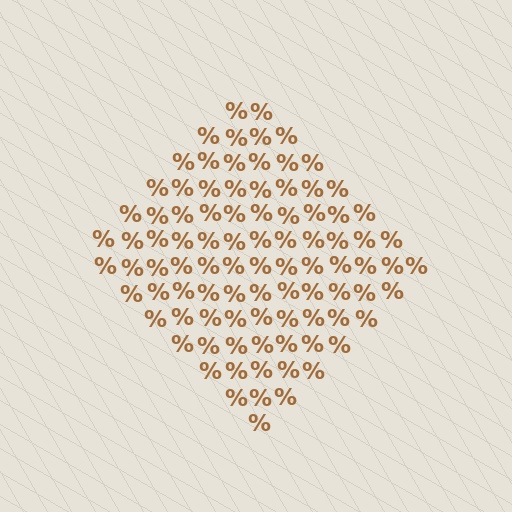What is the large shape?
The large shape is a diamond.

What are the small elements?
The small elements are percent signs.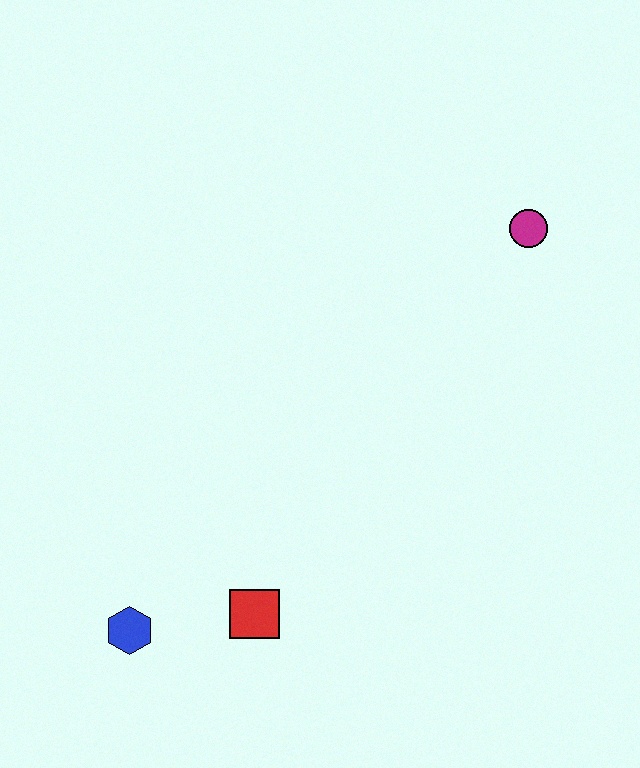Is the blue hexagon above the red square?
No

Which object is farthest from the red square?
The magenta circle is farthest from the red square.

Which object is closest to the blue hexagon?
The red square is closest to the blue hexagon.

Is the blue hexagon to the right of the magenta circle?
No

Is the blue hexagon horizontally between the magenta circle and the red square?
No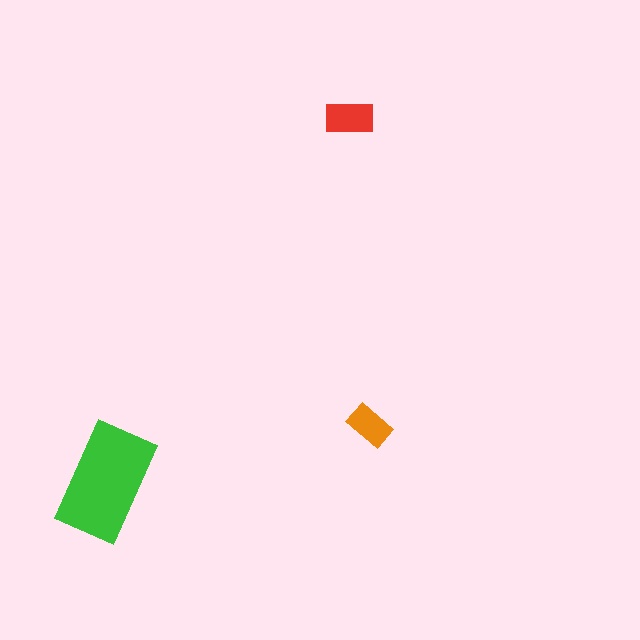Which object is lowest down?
The green rectangle is bottommost.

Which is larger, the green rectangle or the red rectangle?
The green one.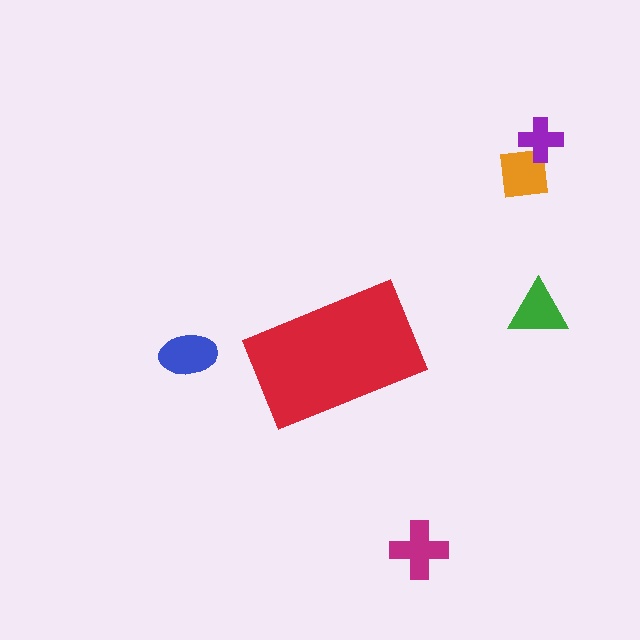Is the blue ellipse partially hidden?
No, the blue ellipse is fully visible.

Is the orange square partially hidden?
No, the orange square is fully visible.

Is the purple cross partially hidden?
No, the purple cross is fully visible.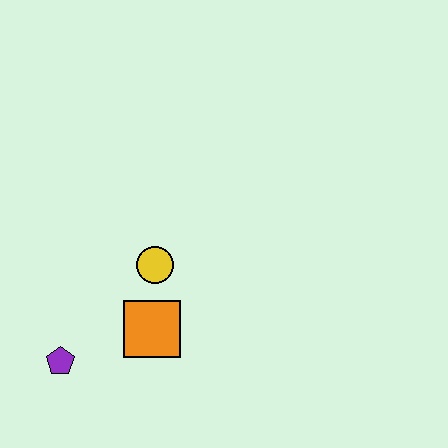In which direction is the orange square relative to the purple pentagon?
The orange square is to the right of the purple pentagon.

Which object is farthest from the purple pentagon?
The yellow circle is farthest from the purple pentagon.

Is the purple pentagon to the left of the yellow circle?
Yes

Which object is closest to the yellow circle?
The orange square is closest to the yellow circle.